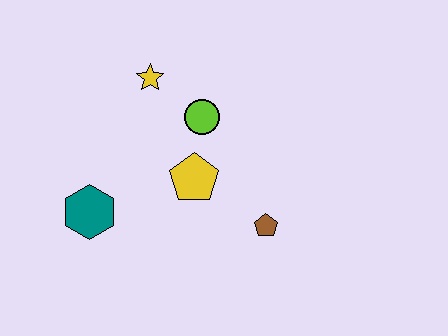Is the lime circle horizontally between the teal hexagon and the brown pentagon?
Yes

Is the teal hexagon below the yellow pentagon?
Yes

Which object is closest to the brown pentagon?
The yellow pentagon is closest to the brown pentagon.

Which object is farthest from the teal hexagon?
The brown pentagon is farthest from the teal hexagon.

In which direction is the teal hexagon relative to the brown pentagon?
The teal hexagon is to the left of the brown pentagon.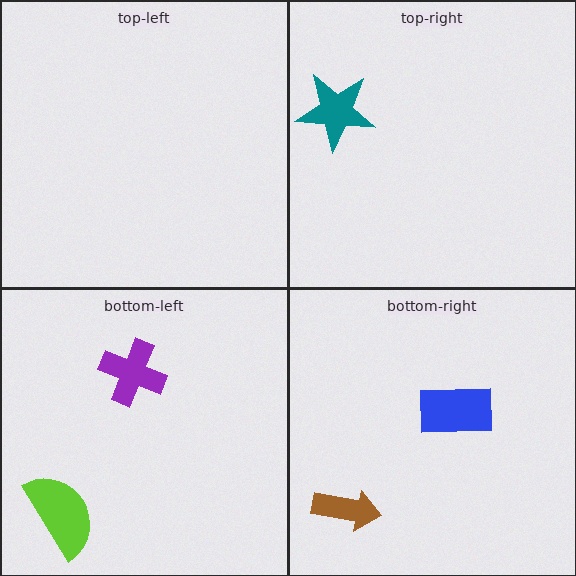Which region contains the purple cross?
The bottom-left region.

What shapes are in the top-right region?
The teal star.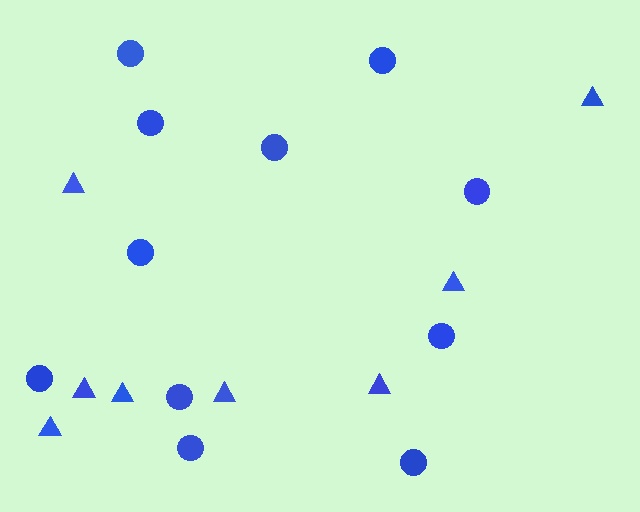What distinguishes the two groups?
There are 2 groups: one group of triangles (8) and one group of circles (11).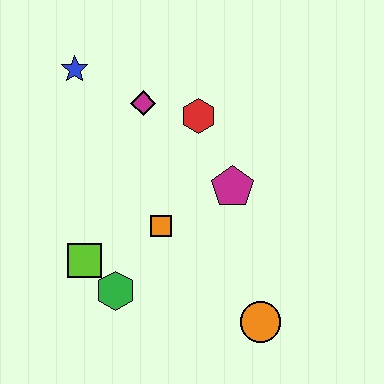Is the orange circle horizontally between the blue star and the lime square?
No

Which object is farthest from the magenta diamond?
The orange circle is farthest from the magenta diamond.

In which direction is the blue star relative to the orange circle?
The blue star is above the orange circle.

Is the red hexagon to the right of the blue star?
Yes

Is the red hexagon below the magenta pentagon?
No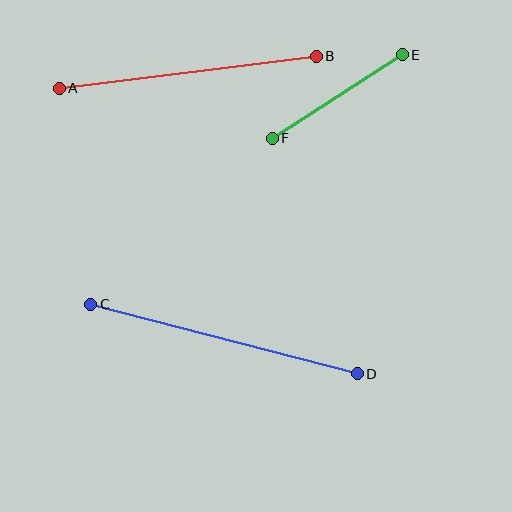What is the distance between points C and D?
The distance is approximately 276 pixels.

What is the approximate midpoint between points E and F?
The midpoint is at approximately (337, 97) pixels.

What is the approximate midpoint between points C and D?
The midpoint is at approximately (224, 339) pixels.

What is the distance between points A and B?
The distance is approximately 259 pixels.